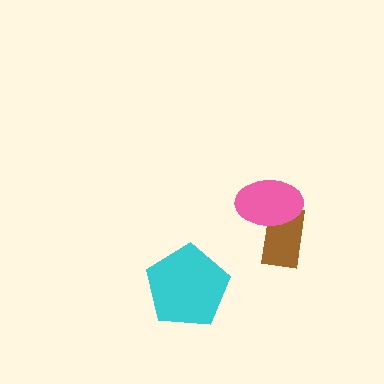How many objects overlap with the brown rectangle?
1 object overlaps with the brown rectangle.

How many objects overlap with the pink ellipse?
1 object overlaps with the pink ellipse.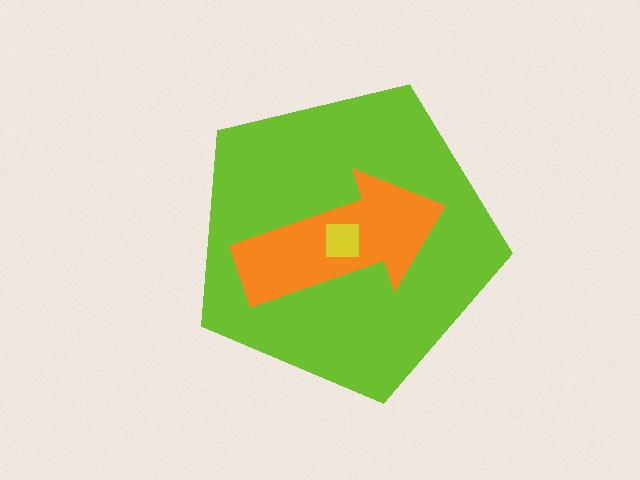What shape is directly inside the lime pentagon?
The orange arrow.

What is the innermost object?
The yellow square.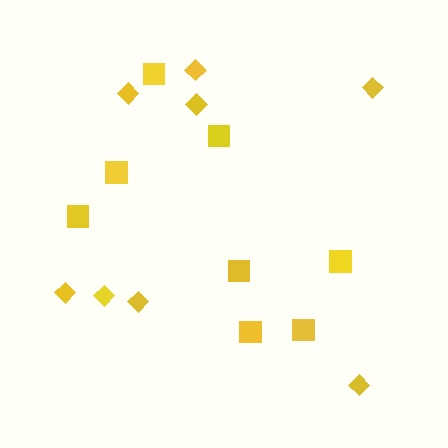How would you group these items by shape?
There are 2 groups: one group of diamonds (8) and one group of squares (8).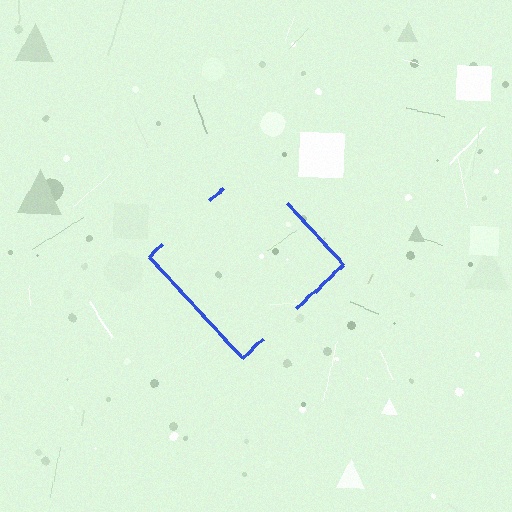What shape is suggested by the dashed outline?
The dashed outline suggests a diamond.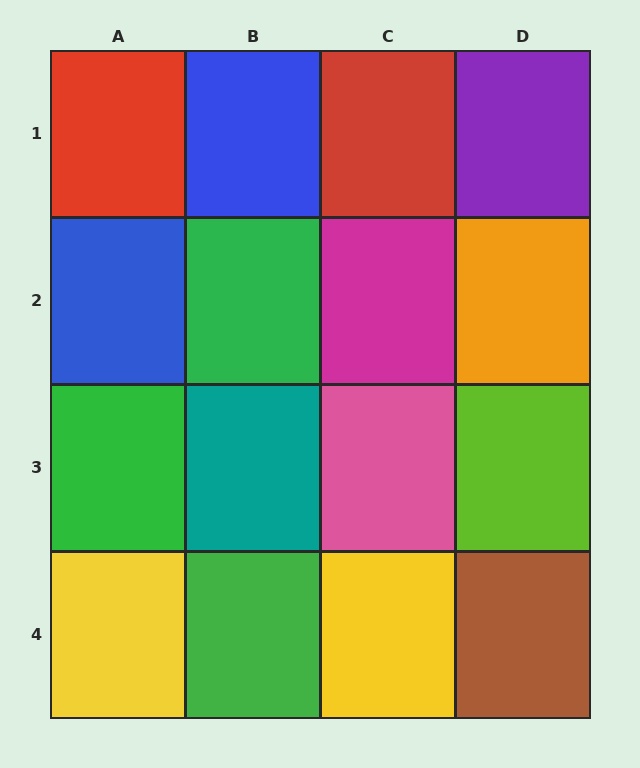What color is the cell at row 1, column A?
Red.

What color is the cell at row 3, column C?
Pink.